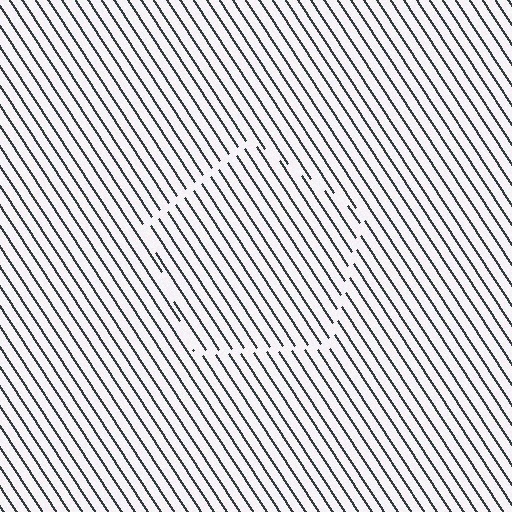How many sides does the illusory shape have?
5 sides — the line-ends trace a pentagon.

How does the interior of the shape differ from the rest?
The interior of the shape contains the same grating, shifted by half a period — the contour is defined by the phase discontinuity where line-ends from the inner and outer gratings abut.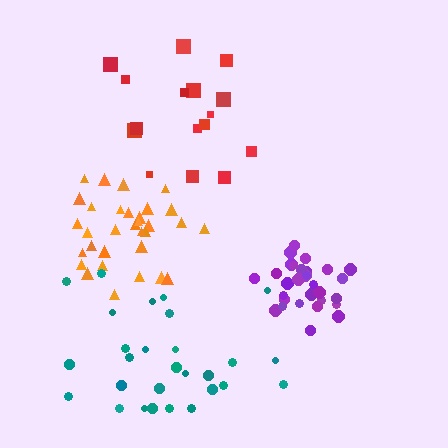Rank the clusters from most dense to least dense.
purple, orange, teal, red.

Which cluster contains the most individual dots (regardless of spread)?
Orange (32).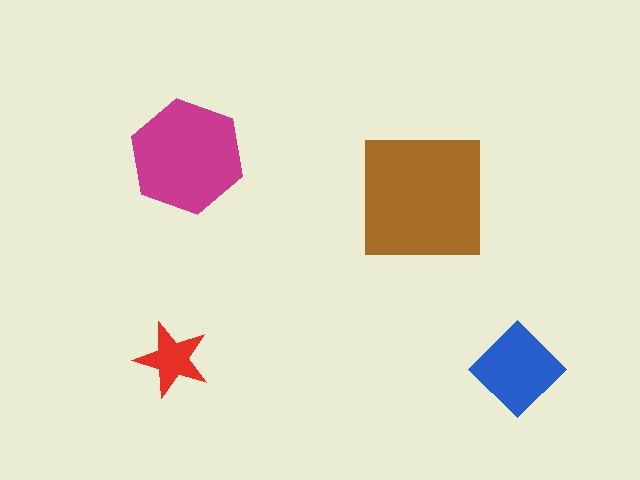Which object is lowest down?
The blue diamond is bottommost.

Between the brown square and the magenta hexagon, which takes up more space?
The brown square.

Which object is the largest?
The brown square.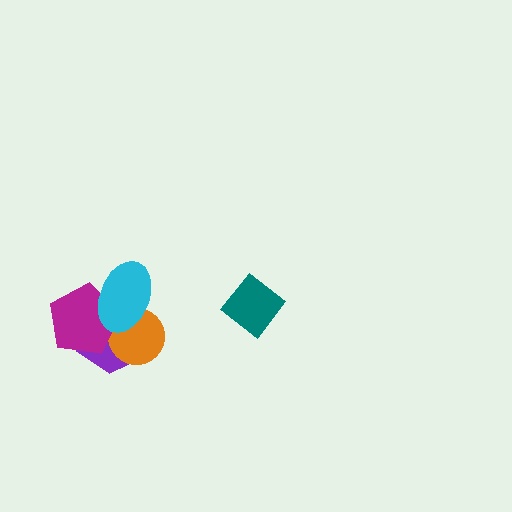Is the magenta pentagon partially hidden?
Yes, it is partially covered by another shape.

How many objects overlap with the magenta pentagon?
3 objects overlap with the magenta pentagon.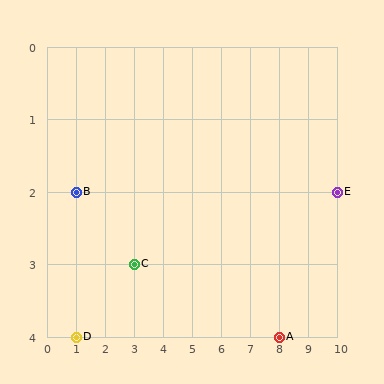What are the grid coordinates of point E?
Point E is at grid coordinates (10, 2).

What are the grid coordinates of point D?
Point D is at grid coordinates (1, 4).